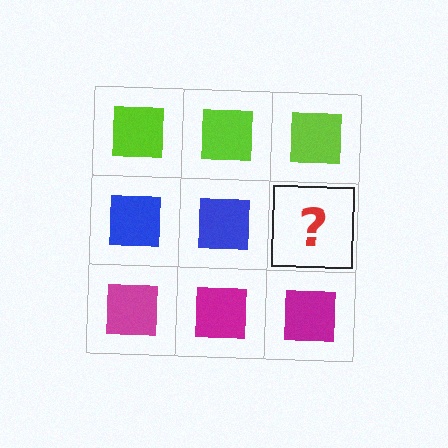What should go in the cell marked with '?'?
The missing cell should contain a blue square.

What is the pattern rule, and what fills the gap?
The rule is that each row has a consistent color. The gap should be filled with a blue square.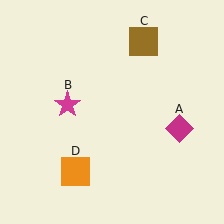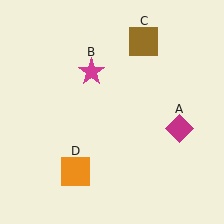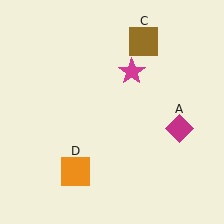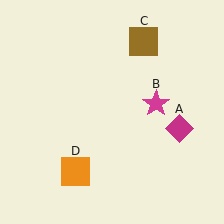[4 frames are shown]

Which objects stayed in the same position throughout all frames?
Magenta diamond (object A) and brown square (object C) and orange square (object D) remained stationary.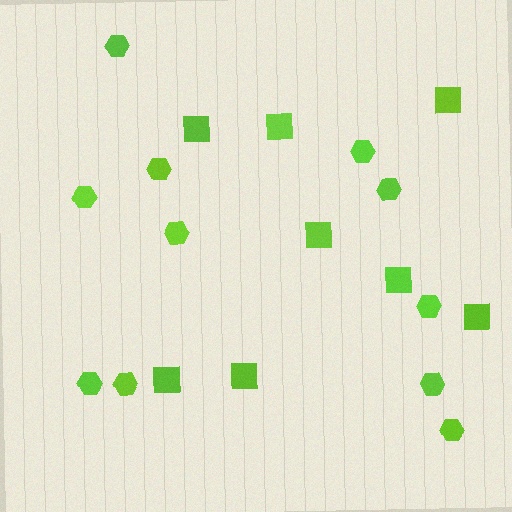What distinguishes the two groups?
There are 2 groups: one group of squares (8) and one group of hexagons (11).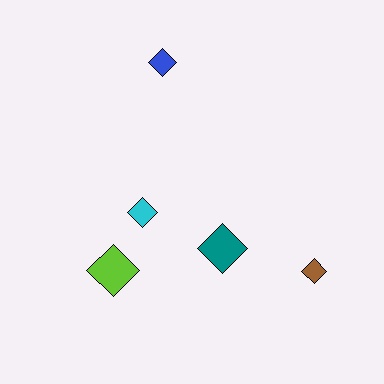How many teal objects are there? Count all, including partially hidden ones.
There is 1 teal object.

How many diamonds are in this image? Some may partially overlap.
There are 5 diamonds.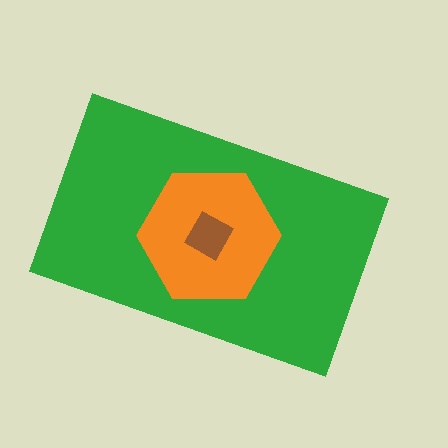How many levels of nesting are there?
3.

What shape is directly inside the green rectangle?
The orange hexagon.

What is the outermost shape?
The green rectangle.